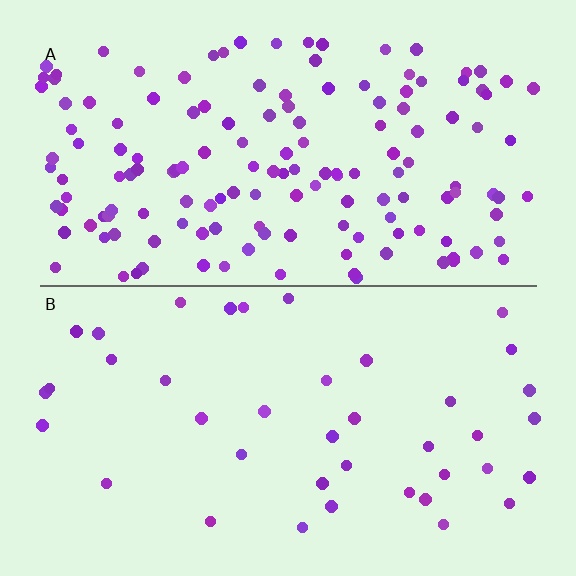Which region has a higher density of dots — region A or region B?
A (the top).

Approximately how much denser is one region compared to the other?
Approximately 3.7× — region A over region B.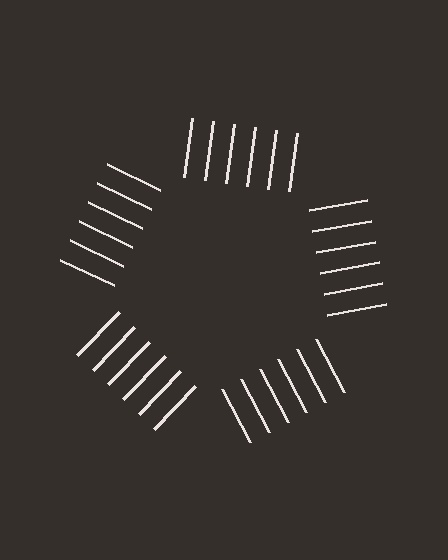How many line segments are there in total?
30 — 6 along each of the 5 edges.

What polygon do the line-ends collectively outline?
An illusory pentagon — the line segments terminate on its edges but no continuous stroke is drawn.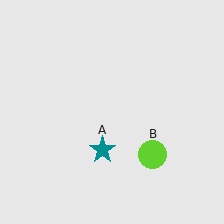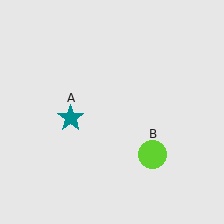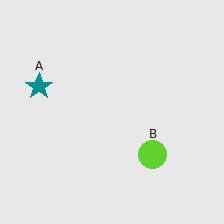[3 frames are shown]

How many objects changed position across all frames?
1 object changed position: teal star (object A).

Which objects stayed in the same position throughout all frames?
Lime circle (object B) remained stationary.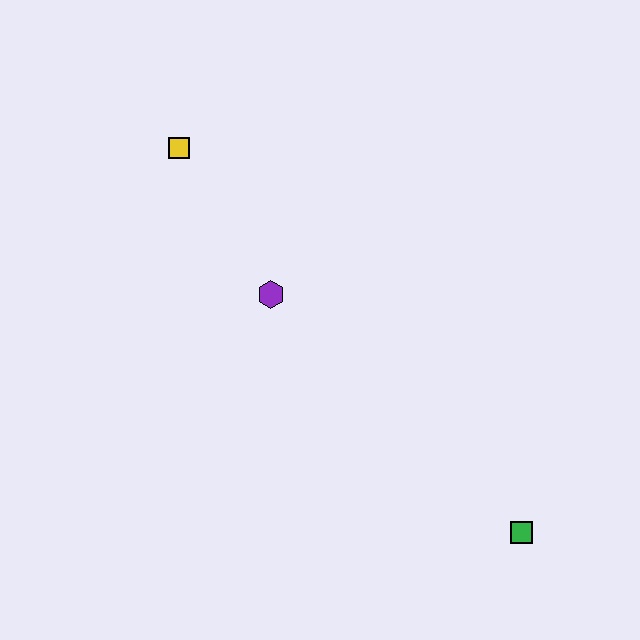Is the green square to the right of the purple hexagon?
Yes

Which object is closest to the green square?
The purple hexagon is closest to the green square.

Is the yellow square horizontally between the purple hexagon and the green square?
No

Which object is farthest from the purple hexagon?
The green square is farthest from the purple hexagon.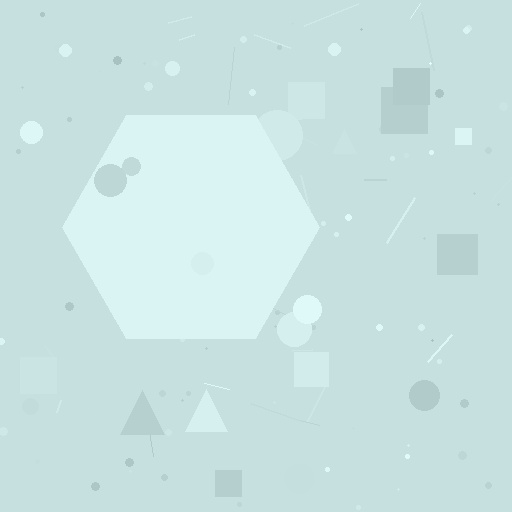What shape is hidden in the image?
A hexagon is hidden in the image.